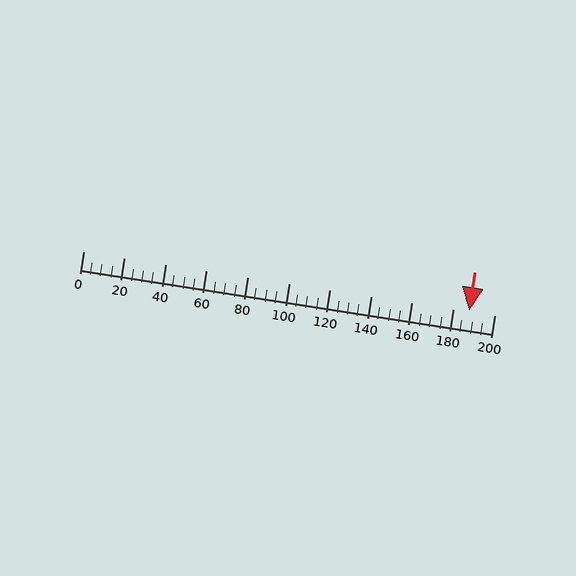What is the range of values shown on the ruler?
The ruler shows values from 0 to 200.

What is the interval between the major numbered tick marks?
The major tick marks are spaced 20 units apart.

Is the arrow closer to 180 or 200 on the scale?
The arrow is closer to 180.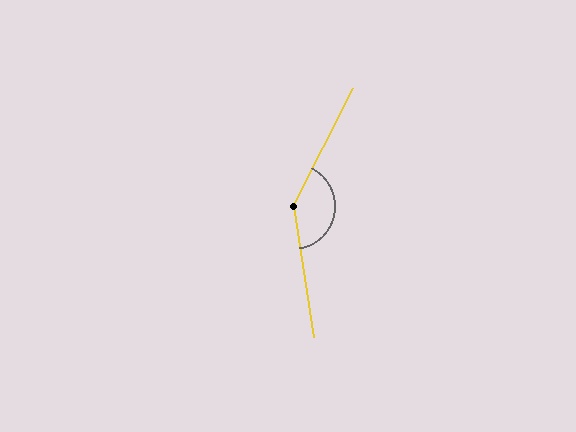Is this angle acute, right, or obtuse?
It is obtuse.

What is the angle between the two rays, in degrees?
Approximately 144 degrees.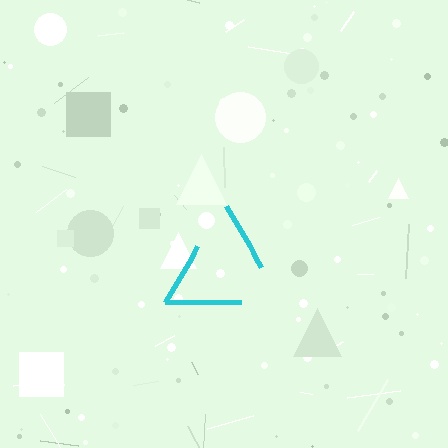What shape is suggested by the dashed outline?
The dashed outline suggests a triangle.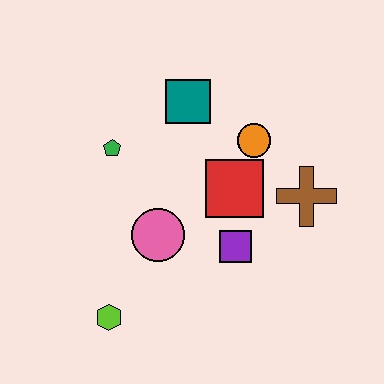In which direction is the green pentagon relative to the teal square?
The green pentagon is to the left of the teal square.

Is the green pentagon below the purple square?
No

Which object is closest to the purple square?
The red square is closest to the purple square.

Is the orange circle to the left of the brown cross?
Yes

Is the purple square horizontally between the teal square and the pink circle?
No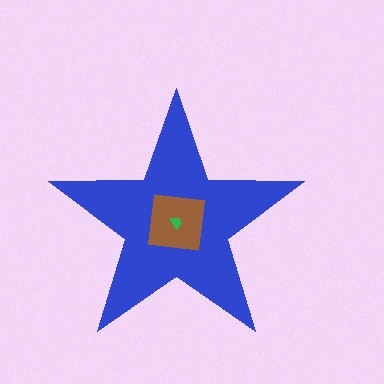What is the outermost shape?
The blue star.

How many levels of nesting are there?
3.